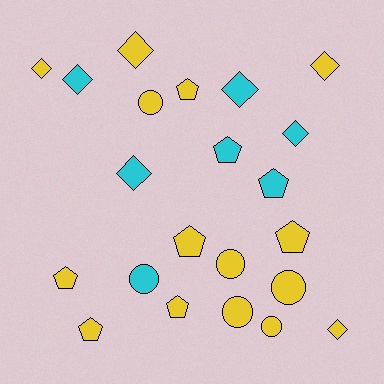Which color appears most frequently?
Yellow, with 15 objects.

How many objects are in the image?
There are 22 objects.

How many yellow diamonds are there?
There are 4 yellow diamonds.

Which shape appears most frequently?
Diamond, with 8 objects.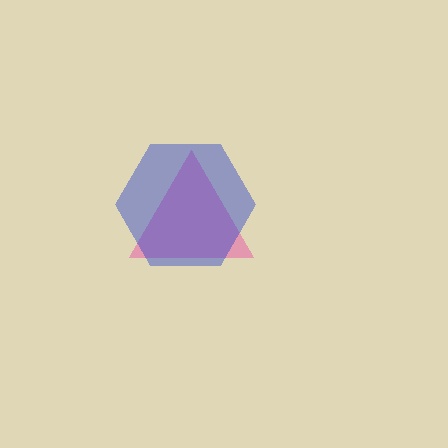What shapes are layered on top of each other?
The layered shapes are: a pink triangle, a blue hexagon.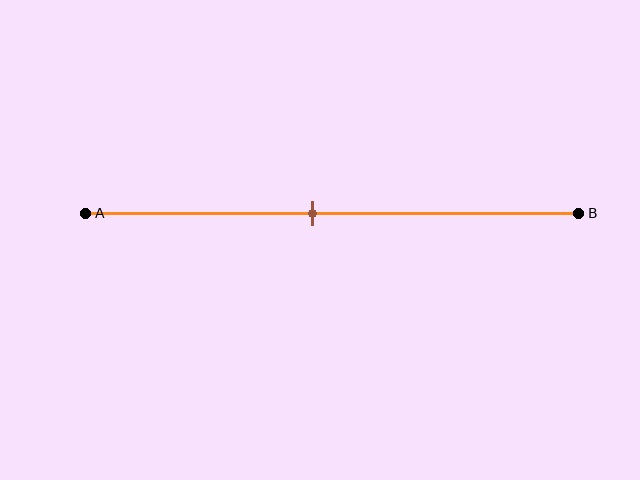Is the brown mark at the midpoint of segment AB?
No, the mark is at about 45% from A, not at the 50% midpoint.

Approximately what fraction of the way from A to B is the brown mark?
The brown mark is approximately 45% of the way from A to B.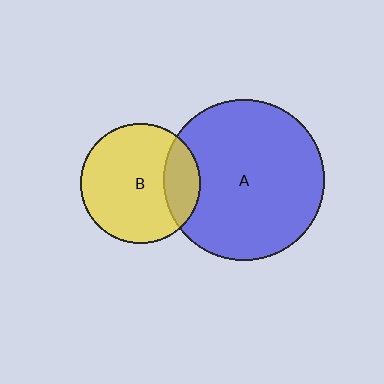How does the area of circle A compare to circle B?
Approximately 1.8 times.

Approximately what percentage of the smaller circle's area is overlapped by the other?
Approximately 20%.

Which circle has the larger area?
Circle A (blue).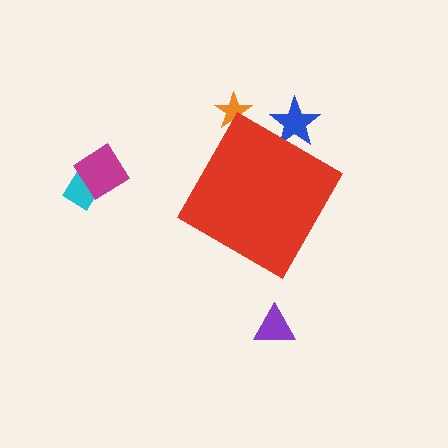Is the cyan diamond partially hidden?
No, the cyan diamond is fully visible.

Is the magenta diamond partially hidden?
No, the magenta diamond is fully visible.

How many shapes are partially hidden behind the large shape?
2 shapes are partially hidden.